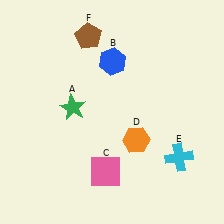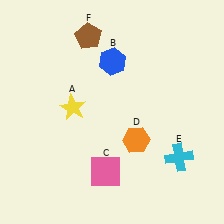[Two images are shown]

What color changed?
The star (A) changed from green in Image 1 to yellow in Image 2.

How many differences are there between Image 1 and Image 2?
There is 1 difference between the two images.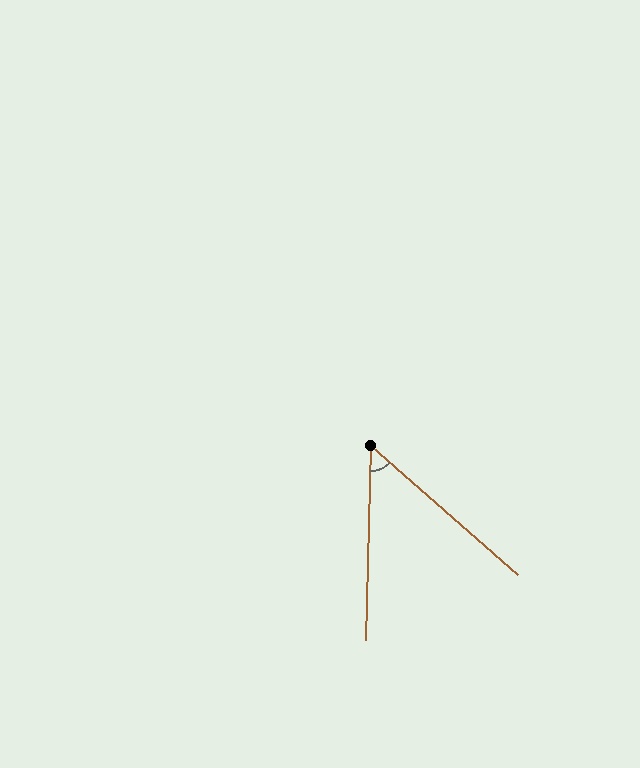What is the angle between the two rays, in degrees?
Approximately 50 degrees.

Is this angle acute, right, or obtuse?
It is acute.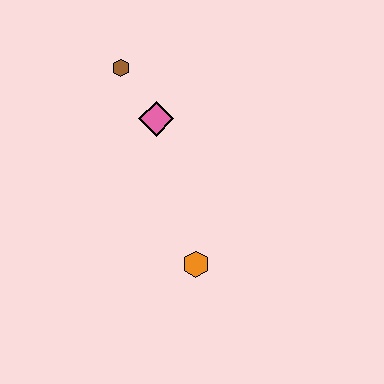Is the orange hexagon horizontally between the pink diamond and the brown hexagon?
No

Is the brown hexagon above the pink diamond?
Yes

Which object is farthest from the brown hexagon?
The orange hexagon is farthest from the brown hexagon.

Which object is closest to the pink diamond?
The brown hexagon is closest to the pink diamond.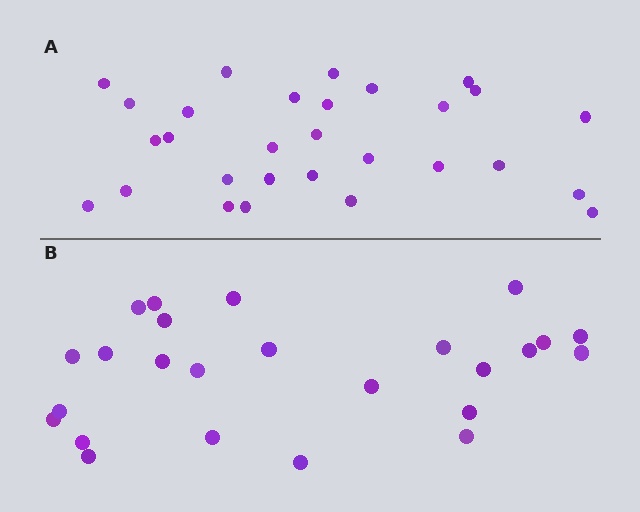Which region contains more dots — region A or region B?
Region A (the top region) has more dots.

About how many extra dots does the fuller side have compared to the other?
Region A has about 4 more dots than region B.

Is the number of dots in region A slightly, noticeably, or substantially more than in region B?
Region A has only slightly more — the two regions are fairly close. The ratio is roughly 1.2 to 1.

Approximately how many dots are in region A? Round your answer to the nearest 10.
About 30 dots. (The exact count is 29, which rounds to 30.)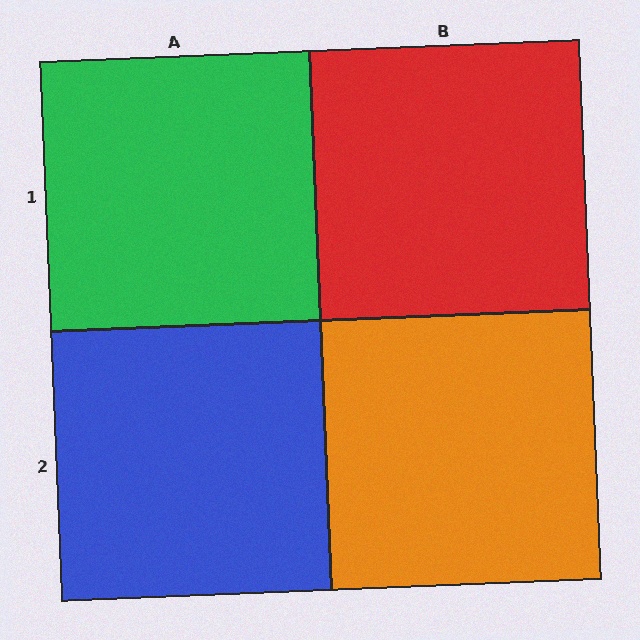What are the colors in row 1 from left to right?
Green, red.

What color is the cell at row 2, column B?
Orange.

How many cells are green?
1 cell is green.